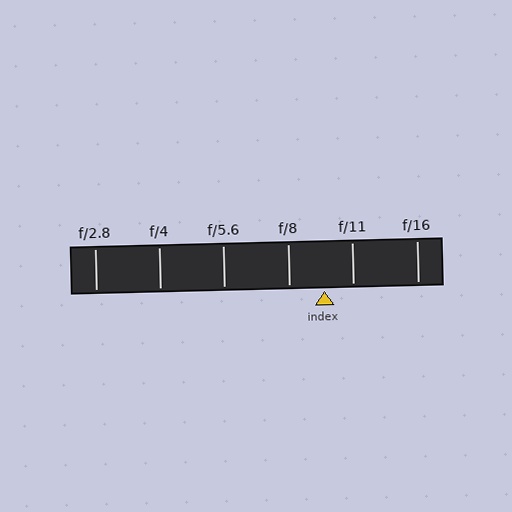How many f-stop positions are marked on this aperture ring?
There are 6 f-stop positions marked.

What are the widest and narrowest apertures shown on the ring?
The widest aperture shown is f/2.8 and the narrowest is f/16.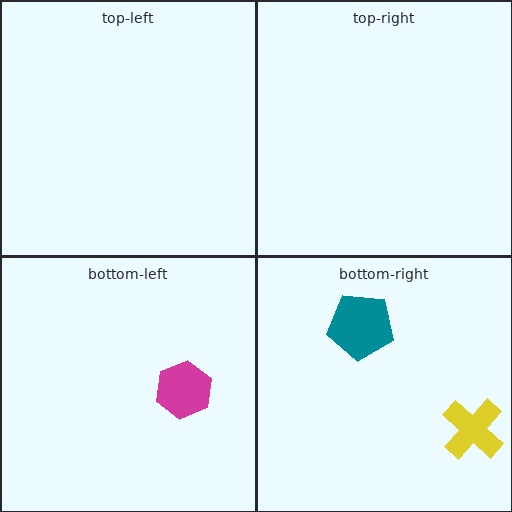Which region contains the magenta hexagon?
The bottom-left region.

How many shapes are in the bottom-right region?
2.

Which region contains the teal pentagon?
The bottom-right region.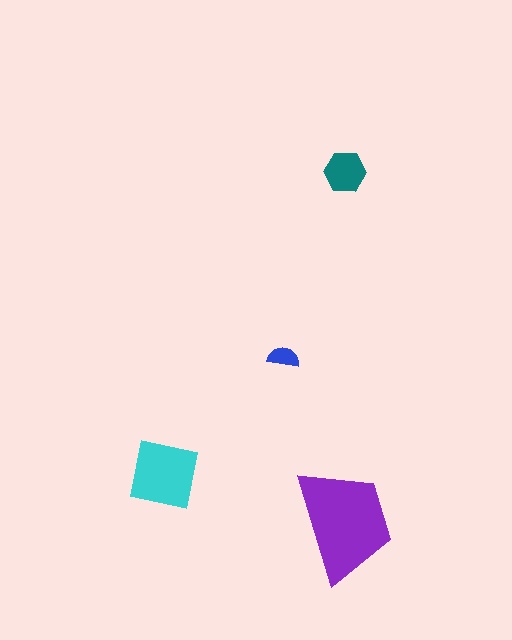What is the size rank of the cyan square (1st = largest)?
2nd.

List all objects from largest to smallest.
The purple trapezoid, the cyan square, the teal hexagon, the blue semicircle.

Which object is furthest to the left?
The cyan square is leftmost.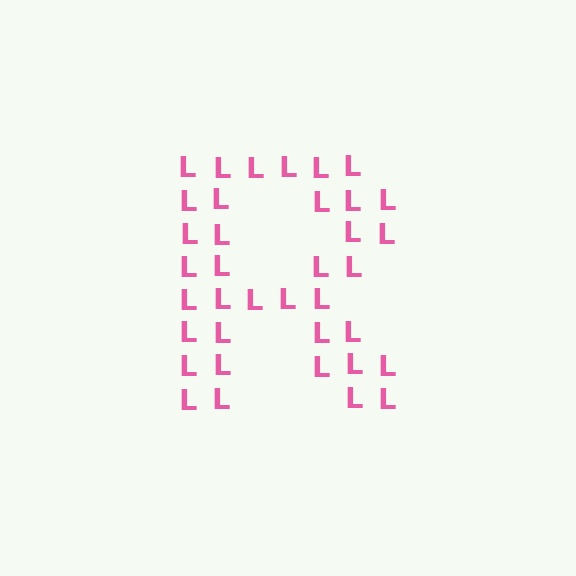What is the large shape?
The large shape is the letter R.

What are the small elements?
The small elements are letter L's.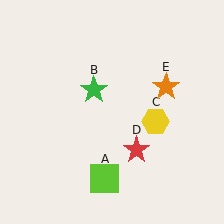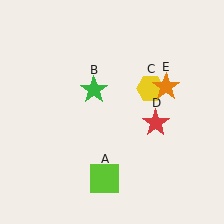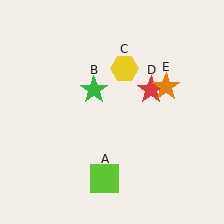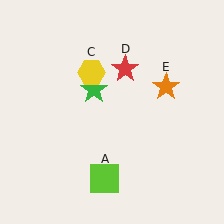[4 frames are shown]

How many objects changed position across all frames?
2 objects changed position: yellow hexagon (object C), red star (object D).